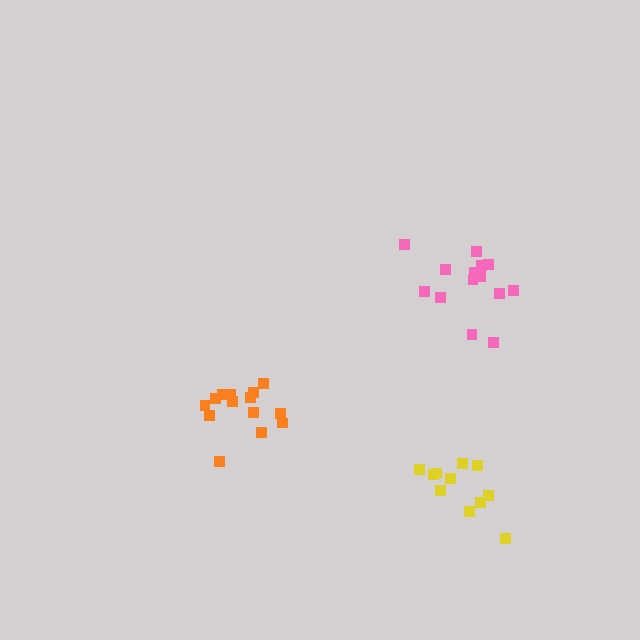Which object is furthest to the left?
The orange cluster is leftmost.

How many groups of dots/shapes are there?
There are 3 groups.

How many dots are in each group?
Group 1: 14 dots, Group 2: 11 dots, Group 3: 14 dots (39 total).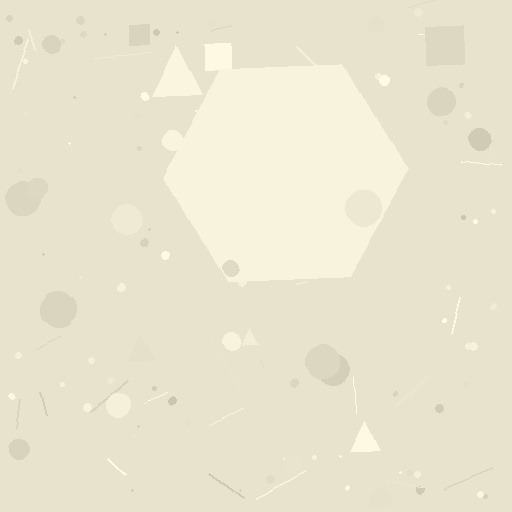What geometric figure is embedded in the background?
A hexagon is embedded in the background.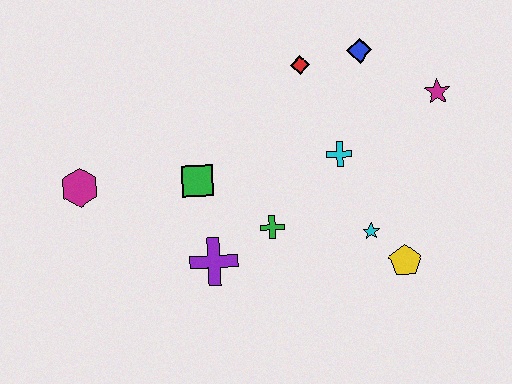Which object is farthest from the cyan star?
The magenta hexagon is farthest from the cyan star.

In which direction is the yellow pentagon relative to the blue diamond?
The yellow pentagon is below the blue diamond.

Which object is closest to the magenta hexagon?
The green square is closest to the magenta hexagon.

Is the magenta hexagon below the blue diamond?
Yes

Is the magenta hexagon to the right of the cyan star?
No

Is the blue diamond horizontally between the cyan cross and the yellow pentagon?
Yes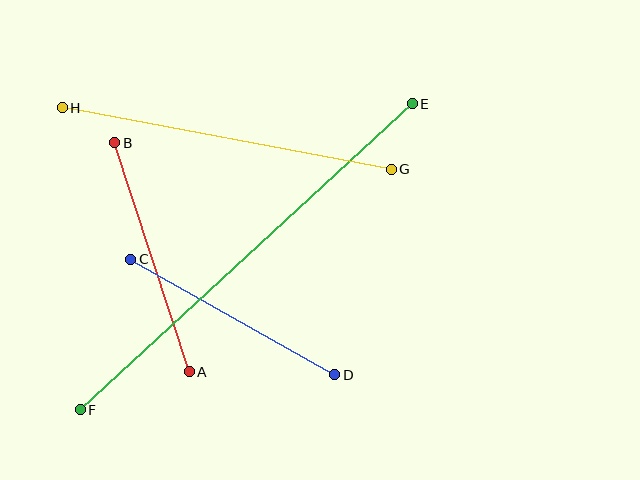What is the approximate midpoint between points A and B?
The midpoint is at approximately (152, 257) pixels.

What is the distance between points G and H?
The distance is approximately 335 pixels.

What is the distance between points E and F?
The distance is approximately 452 pixels.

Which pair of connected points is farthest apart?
Points E and F are farthest apart.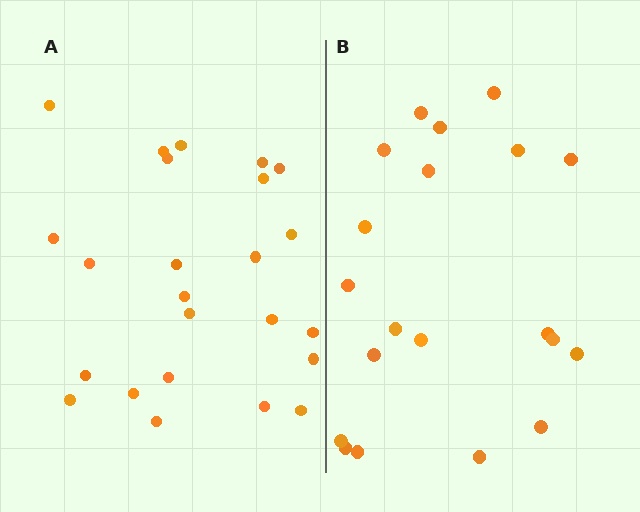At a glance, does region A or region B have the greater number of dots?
Region A (the left region) has more dots.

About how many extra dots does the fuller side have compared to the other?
Region A has about 4 more dots than region B.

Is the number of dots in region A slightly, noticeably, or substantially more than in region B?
Region A has only slightly more — the two regions are fairly close. The ratio is roughly 1.2 to 1.